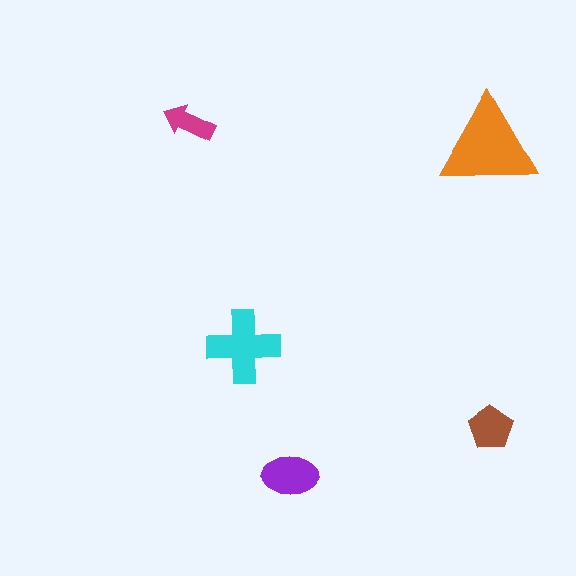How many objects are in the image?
There are 5 objects in the image.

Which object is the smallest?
The magenta arrow.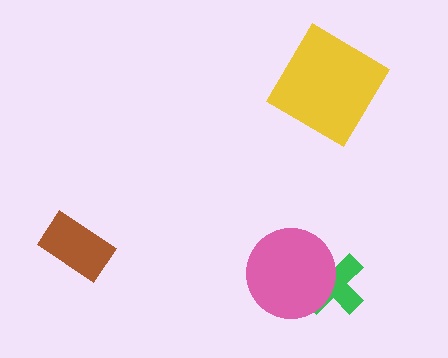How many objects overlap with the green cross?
1 object overlaps with the green cross.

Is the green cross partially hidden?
Yes, it is partially covered by another shape.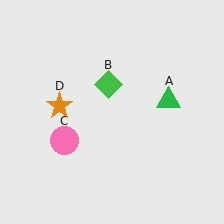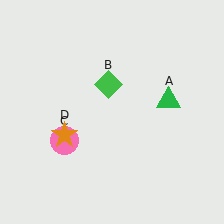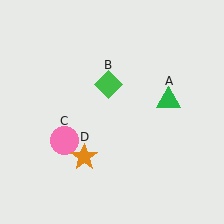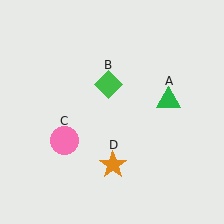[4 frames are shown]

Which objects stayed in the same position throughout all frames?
Green triangle (object A) and green diamond (object B) and pink circle (object C) remained stationary.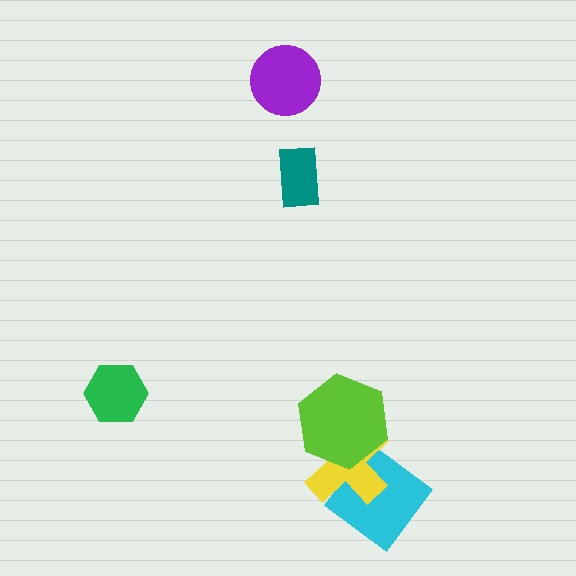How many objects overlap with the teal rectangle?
0 objects overlap with the teal rectangle.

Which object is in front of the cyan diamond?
The yellow cross is in front of the cyan diamond.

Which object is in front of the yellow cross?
The lime hexagon is in front of the yellow cross.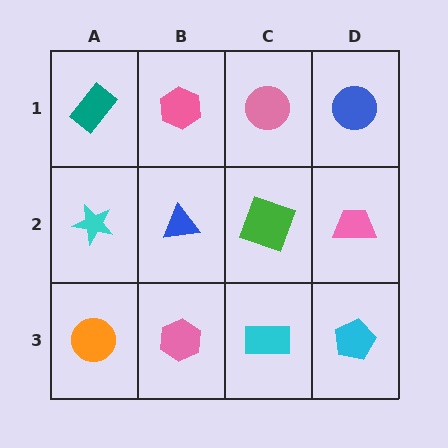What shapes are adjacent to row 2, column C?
A pink circle (row 1, column C), a cyan rectangle (row 3, column C), a blue triangle (row 2, column B), a pink trapezoid (row 2, column D).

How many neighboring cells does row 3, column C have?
3.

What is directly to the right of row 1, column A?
A pink hexagon.